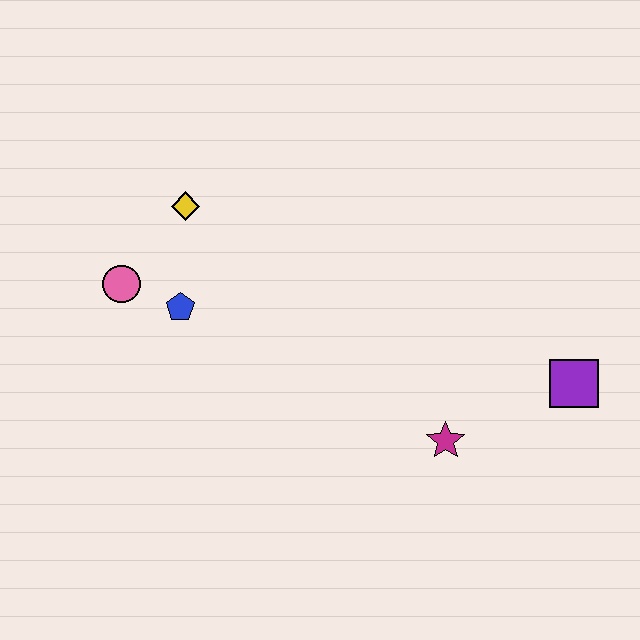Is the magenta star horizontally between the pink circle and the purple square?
Yes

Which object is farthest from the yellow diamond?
The purple square is farthest from the yellow diamond.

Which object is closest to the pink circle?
The blue pentagon is closest to the pink circle.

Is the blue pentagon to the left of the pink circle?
No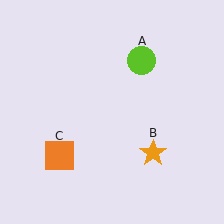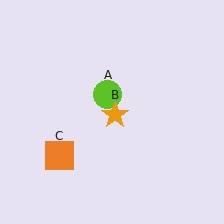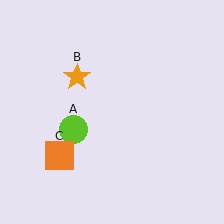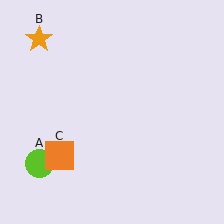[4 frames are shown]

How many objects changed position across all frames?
2 objects changed position: lime circle (object A), orange star (object B).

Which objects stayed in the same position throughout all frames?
Orange square (object C) remained stationary.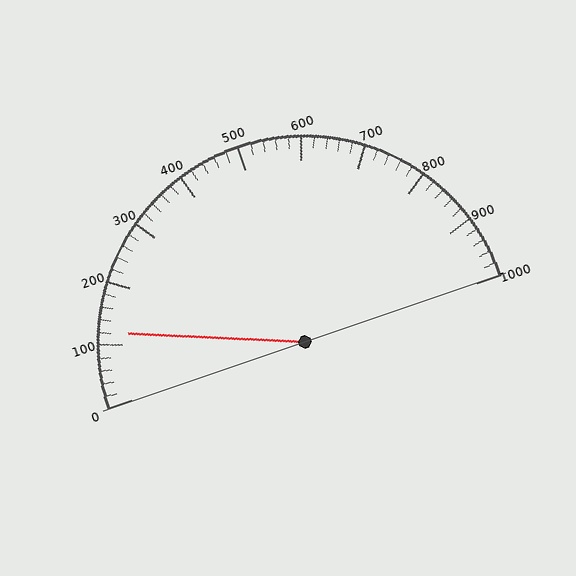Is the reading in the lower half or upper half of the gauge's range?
The reading is in the lower half of the range (0 to 1000).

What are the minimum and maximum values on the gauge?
The gauge ranges from 0 to 1000.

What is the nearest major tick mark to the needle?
The nearest major tick mark is 100.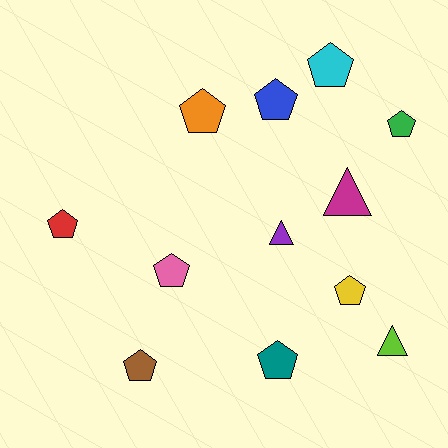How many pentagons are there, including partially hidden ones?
There are 9 pentagons.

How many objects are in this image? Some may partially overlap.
There are 12 objects.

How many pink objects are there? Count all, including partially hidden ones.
There is 1 pink object.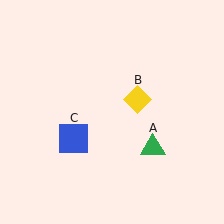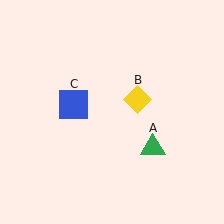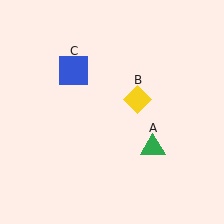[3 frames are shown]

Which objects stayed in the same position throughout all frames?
Green triangle (object A) and yellow diamond (object B) remained stationary.